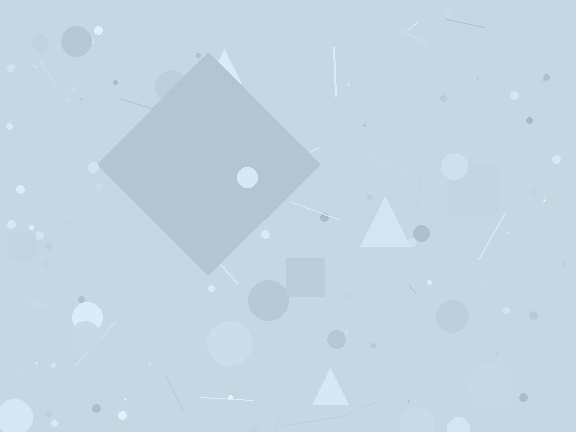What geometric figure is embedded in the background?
A diamond is embedded in the background.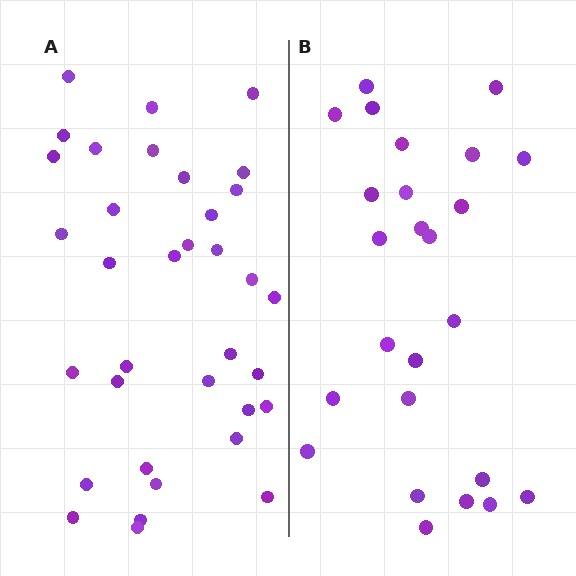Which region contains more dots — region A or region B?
Region A (the left region) has more dots.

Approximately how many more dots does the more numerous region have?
Region A has roughly 10 or so more dots than region B.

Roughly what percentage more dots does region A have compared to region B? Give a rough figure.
About 40% more.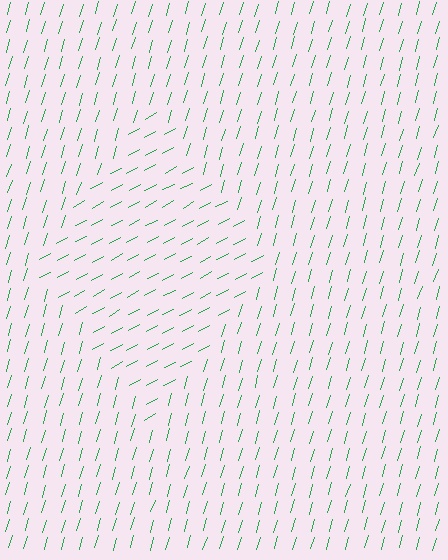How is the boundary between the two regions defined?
The boundary is defined purely by a change in line orientation (approximately 45 degrees difference). All lines are the same color and thickness.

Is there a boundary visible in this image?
Yes, there is a texture boundary formed by a change in line orientation.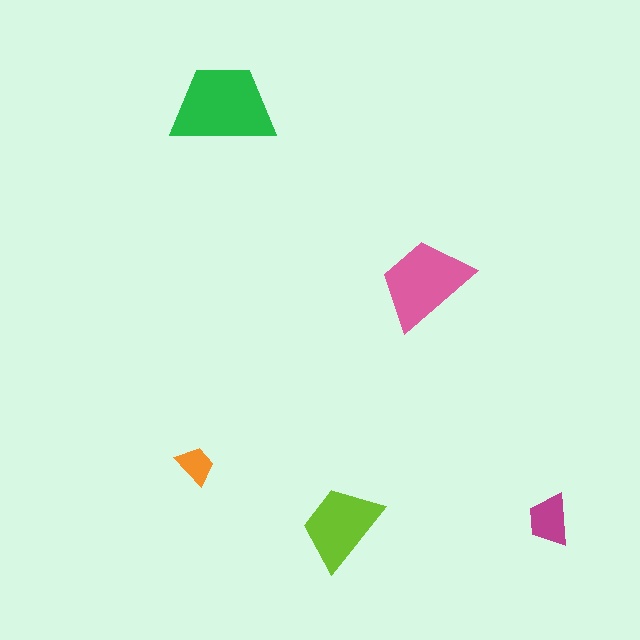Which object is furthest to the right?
The magenta trapezoid is rightmost.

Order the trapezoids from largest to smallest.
the green one, the pink one, the lime one, the magenta one, the orange one.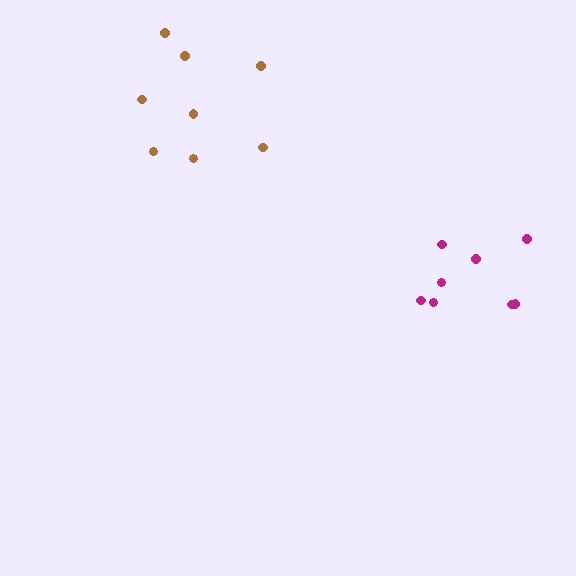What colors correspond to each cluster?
The clusters are colored: magenta, brown.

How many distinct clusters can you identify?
There are 2 distinct clusters.